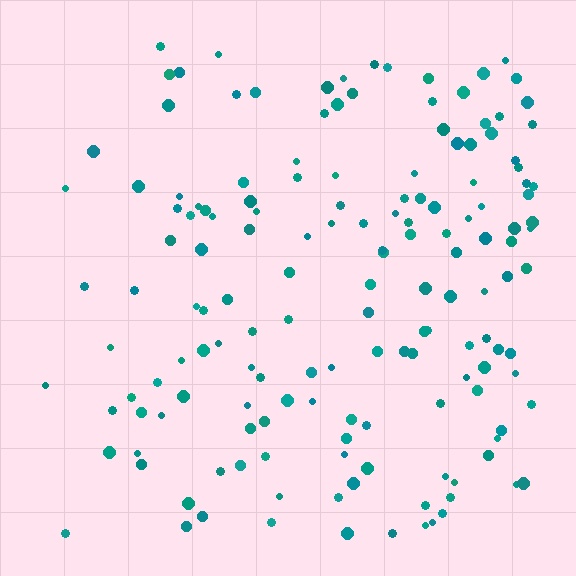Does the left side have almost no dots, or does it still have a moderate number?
Still a moderate number, just noticeably fewer than the right.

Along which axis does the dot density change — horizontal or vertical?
Horizontal.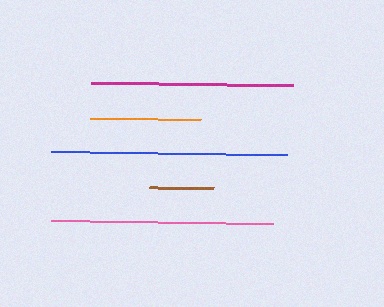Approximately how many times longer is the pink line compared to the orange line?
The pink line is approximately 2.0 times the length of the orange line.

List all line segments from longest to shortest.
From longest to shortest: blue, pink, magenta, orange, brown.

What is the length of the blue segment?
The blue segment is approximately 236 pixels long.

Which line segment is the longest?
The blue line is the longest at approximately 236 pixels.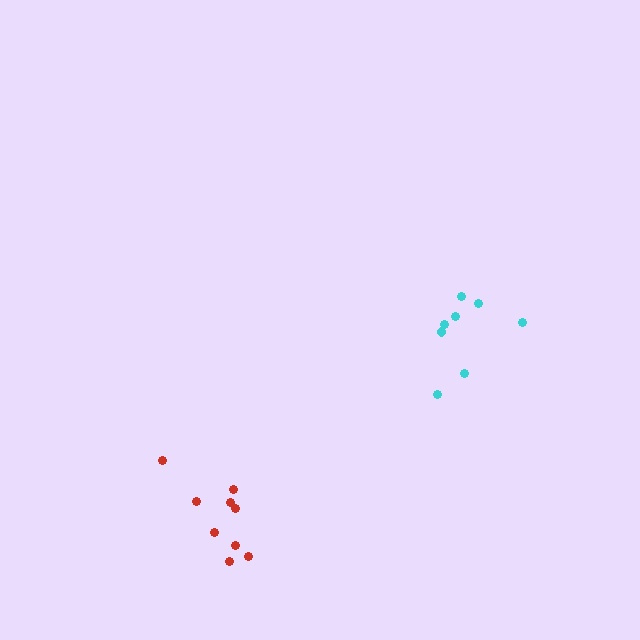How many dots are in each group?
Group 1: 9 dots, Group 2: 8 dots (17 total).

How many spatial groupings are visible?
There are 2 spatial groupings.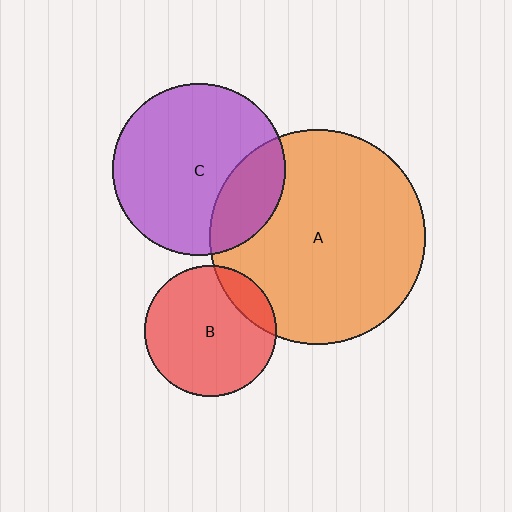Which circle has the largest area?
Circle A (orange).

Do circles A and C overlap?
Yes.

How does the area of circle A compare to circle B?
Approximately 2.7 times.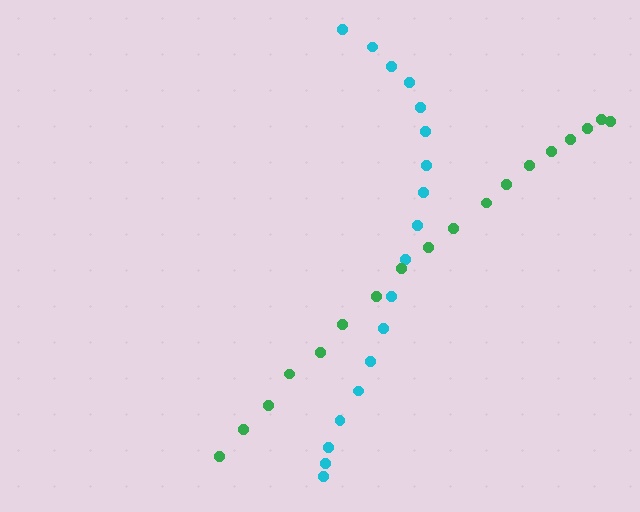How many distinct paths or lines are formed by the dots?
There are 2 distinct paths.